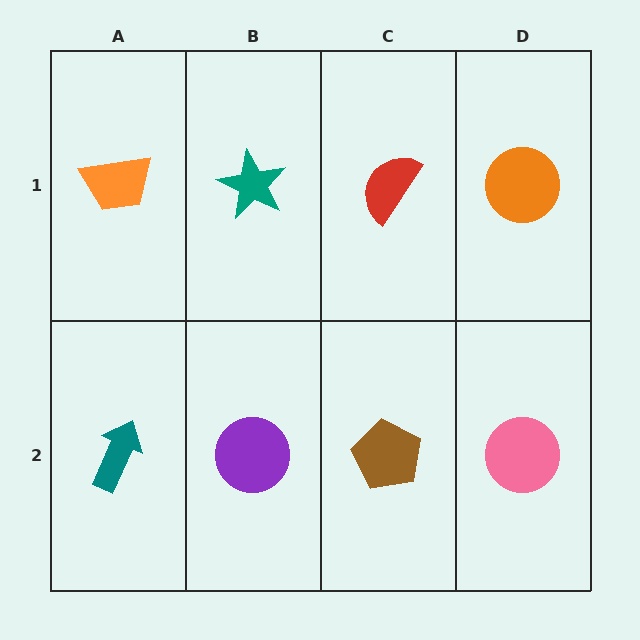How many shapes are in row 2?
4 shapes.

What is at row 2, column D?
A pink circle.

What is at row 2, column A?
A teal arrow.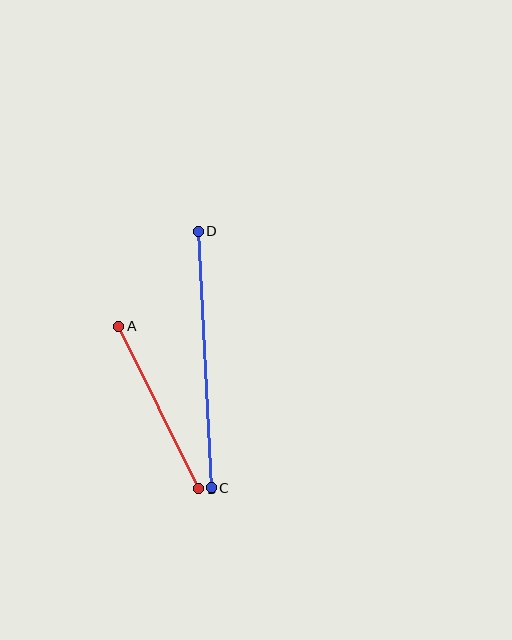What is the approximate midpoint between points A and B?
The midpoint is at approximately (159, 407) pixels.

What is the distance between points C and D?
The distance is approximately 257 pixels.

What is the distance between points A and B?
The distance is approximately 182 pixels.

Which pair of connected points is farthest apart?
Points C and D are farthest apart.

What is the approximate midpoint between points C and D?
The midpoint is at approximately (205, 360) pixels.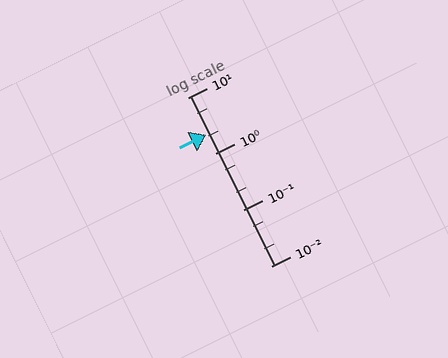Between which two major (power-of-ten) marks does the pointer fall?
The pointer is between 1 and 10.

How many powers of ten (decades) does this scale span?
The scale spans 3 decades, from 0.01 to 10.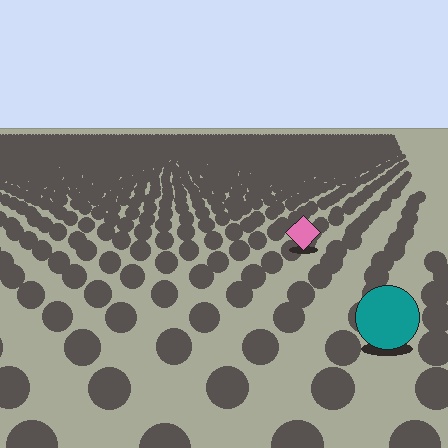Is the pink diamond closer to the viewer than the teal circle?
No. The teal circle is closer — you can tell from the texture gradient: the ground texture is coarser near it.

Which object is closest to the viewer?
The teal circle is closest. The texture marks near it are larger and more spread out.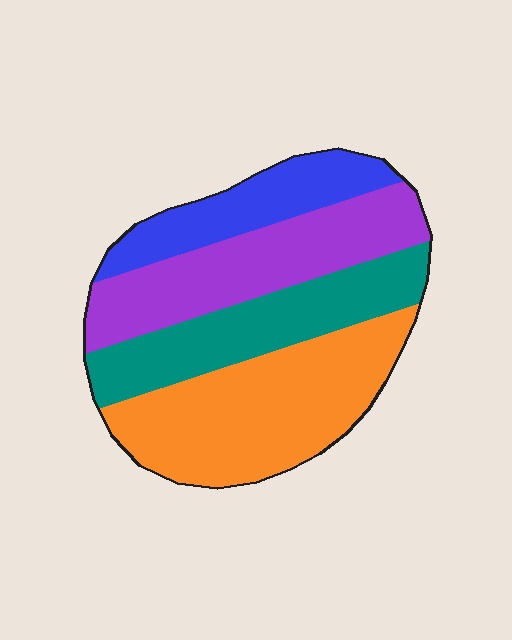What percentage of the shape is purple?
Purple takes up between a sixth and a third of the shape.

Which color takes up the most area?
Orange, at roughly 35%.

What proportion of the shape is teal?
Teal takes up about one quarter (1/4) of the shape.